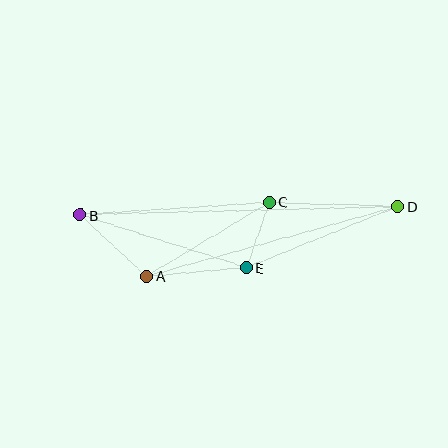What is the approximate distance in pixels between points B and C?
The distance between B and C is approximately 190 pixels.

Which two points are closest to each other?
Points C and E are closest to each other.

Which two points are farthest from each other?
Points B and D are farthest from each other.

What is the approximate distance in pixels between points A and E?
The distance between A and E is approximately 100 pixels.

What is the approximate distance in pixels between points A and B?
The distance between A and B is approximately 90 pixels.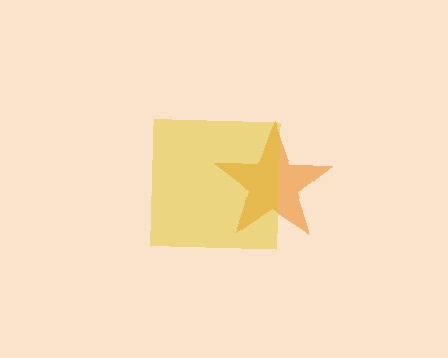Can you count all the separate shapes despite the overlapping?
Yes, there are 2 separate shapes.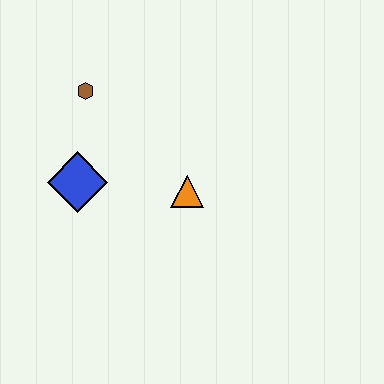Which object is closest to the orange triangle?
The blue diamond is closest to the orange triangle.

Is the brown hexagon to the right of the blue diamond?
Yes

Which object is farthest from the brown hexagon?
The orange triangle is farthest from the brown hexagon.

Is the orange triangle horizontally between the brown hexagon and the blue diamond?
No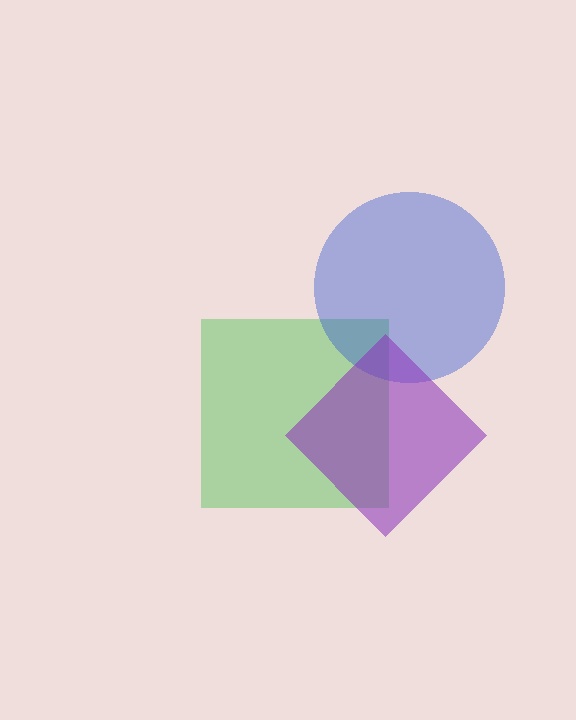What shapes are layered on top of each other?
The layered shapes are: a green square, a blue circle, a purple diamond.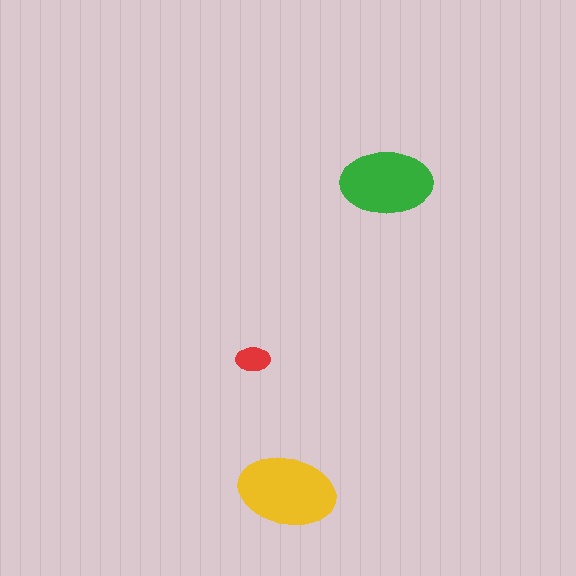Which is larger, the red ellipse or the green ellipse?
The green one.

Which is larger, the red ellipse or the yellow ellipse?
The yellow one.